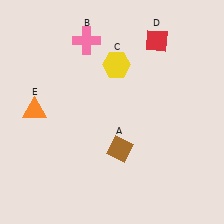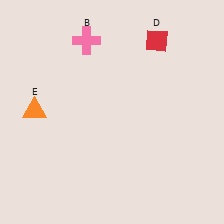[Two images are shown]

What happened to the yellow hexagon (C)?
The yellow hexagon (C) was removed in Image 2. It was in the top-right area of Image 1.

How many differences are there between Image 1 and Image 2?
There are 2 differences between the two images.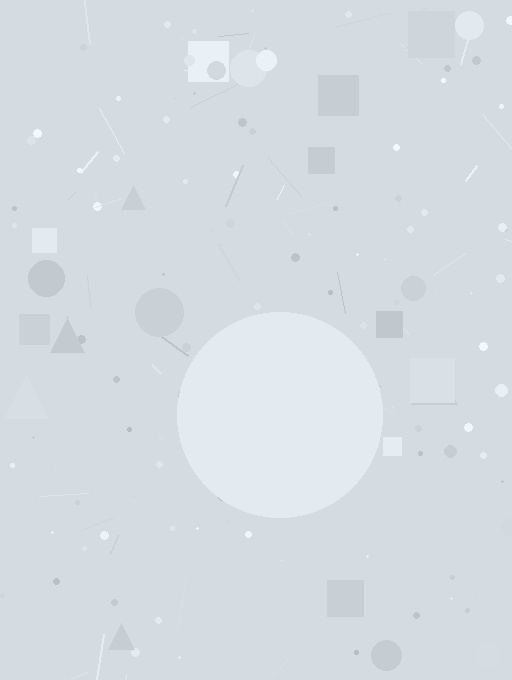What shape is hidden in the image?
A circle is hidden in the image.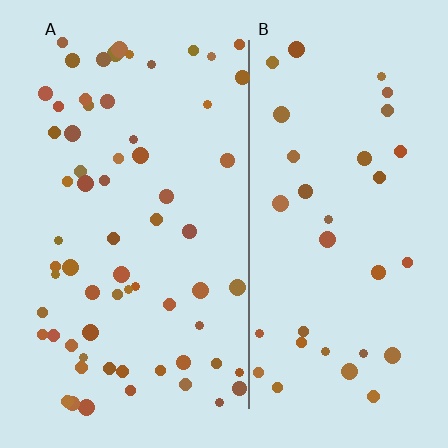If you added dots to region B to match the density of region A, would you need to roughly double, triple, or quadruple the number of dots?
Approximately double.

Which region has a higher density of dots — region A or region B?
A (the left).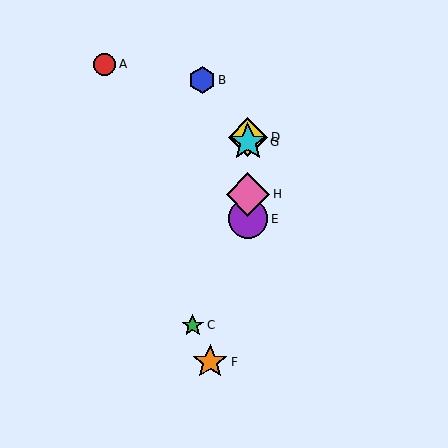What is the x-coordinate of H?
Object H is at x≈248.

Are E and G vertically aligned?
Yes, both are at x≈248.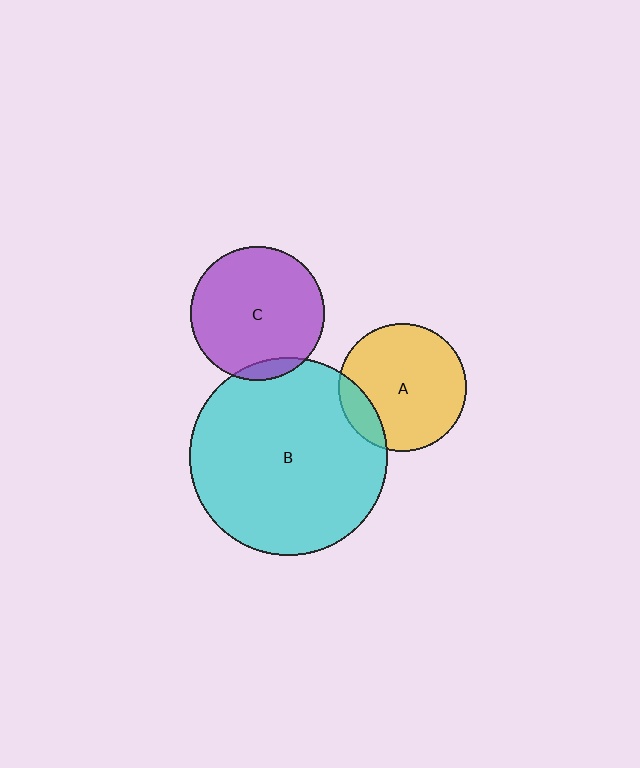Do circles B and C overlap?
Yes.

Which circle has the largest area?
Circle B (cyan).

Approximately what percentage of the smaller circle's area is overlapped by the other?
Approximately 5%.